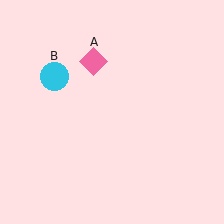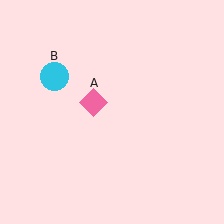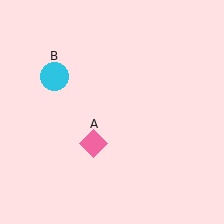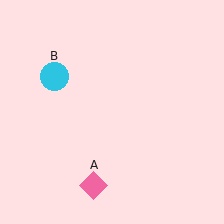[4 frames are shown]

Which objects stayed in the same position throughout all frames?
Cyan circle (object B) remained stationary.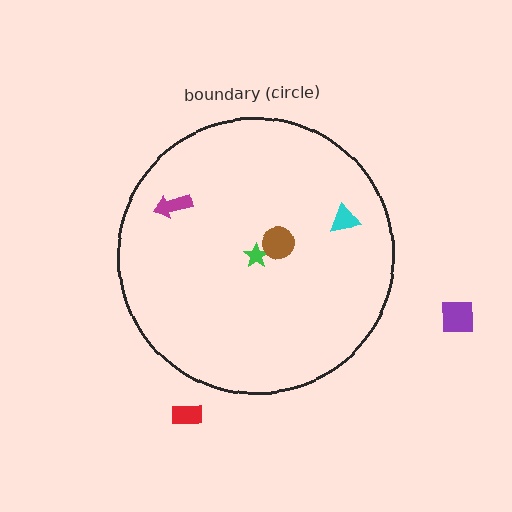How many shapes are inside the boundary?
4 inside, 2 outside.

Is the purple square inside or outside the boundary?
Outside.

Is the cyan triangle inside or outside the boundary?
Inside.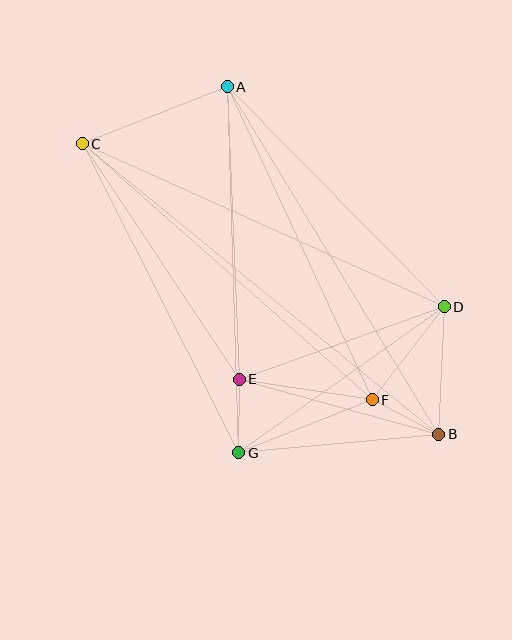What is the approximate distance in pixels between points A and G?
The distance between A and G is approximately 366 pixels.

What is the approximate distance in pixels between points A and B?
The distance between A and B is approximately 407 pixels.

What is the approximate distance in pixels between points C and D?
The distance between C and D is approximately 397 pixels.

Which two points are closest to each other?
Points E and G are closest to each other.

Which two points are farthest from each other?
Points B and C are farthest from each other.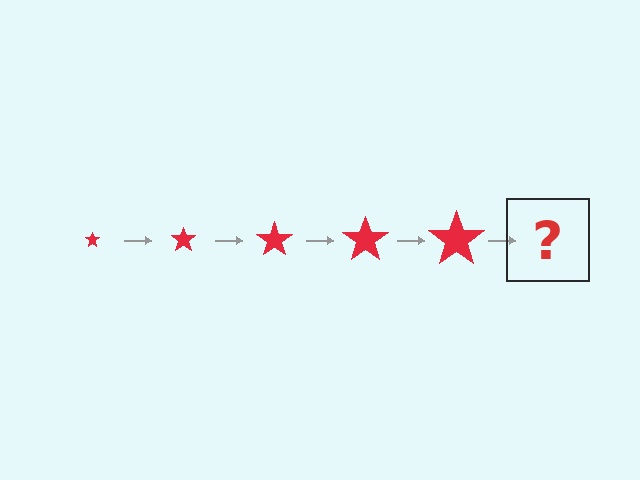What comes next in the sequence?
The next element should be a red star, larger than the previous one.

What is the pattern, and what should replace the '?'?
The pattern is that the star gets progressively larger each step. The '?' should be a red star, larger than the previous one.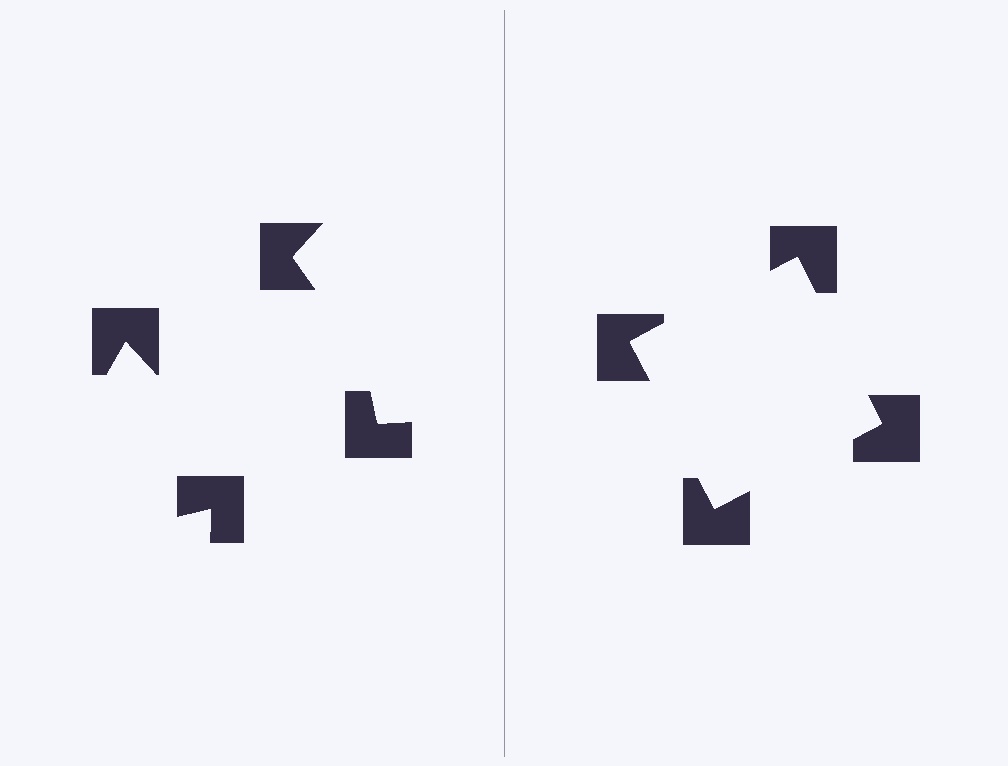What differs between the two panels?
The notched squares are positioned identically on both sides; only the wedge orientations differ. On the right they align to a square; on the left they are misaligned.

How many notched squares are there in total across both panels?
8 — 4 on each side.